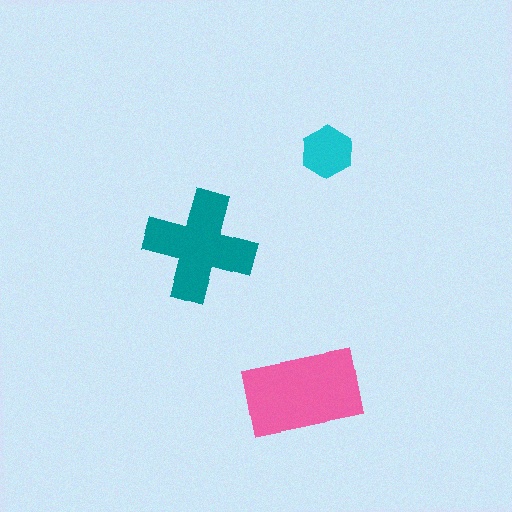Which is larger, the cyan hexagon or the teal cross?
The teal cross.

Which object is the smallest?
The cyan hexagon.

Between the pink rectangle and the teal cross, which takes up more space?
The pink rectangle.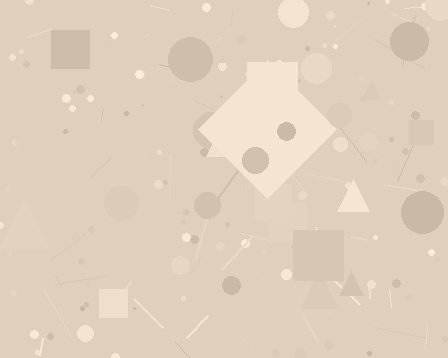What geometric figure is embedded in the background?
A diamond is embedded in the background.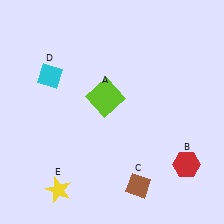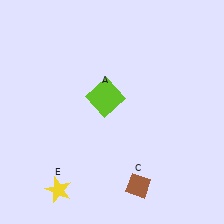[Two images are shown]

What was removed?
The cyan diamond (D), the red hexagon (B) were removed in Image 2.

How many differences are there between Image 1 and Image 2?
There are 2 differences between the two images.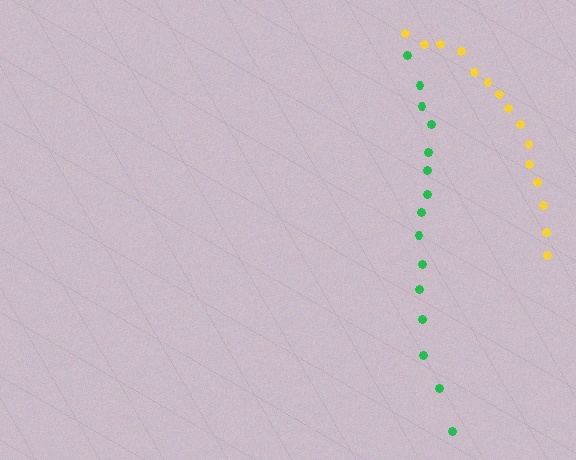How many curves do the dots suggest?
There are 2 distinct paths.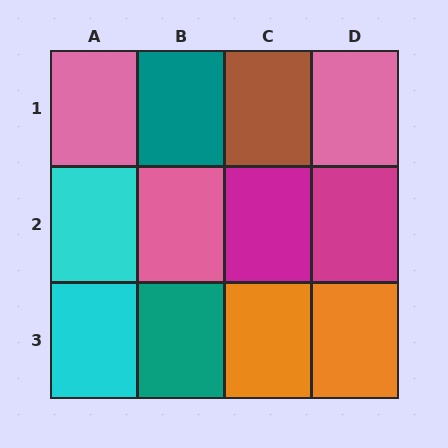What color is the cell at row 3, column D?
Orange.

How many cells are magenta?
2 cells are magenta.